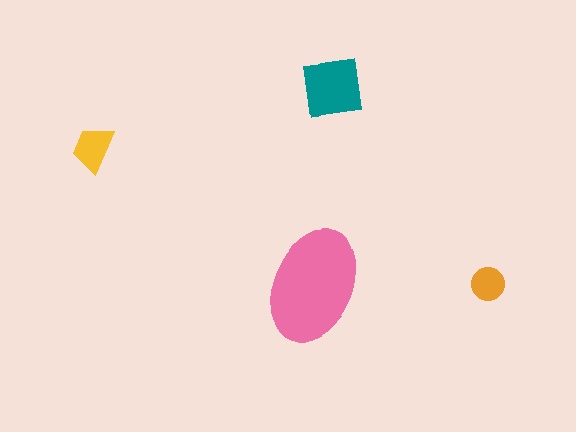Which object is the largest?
The pink ellipse.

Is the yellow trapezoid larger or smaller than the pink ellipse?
Smaller.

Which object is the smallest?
The orange circle.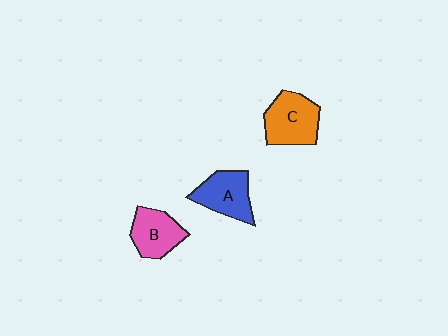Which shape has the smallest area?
Shape B (pink).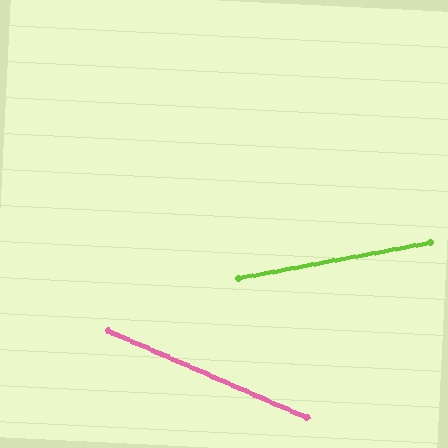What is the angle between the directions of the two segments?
Approximately 34 degrees.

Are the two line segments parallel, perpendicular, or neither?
Neither parallel nor perpendicular — they differ by about 34°.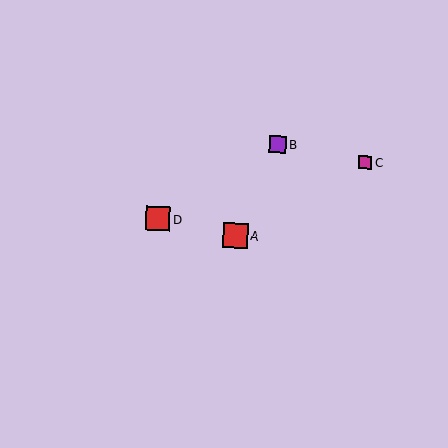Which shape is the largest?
The red square (labeled A) is the largest.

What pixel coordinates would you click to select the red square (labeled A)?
Click at (235, 236) to select the red square A.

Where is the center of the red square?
The center of the red square is at (235, 236).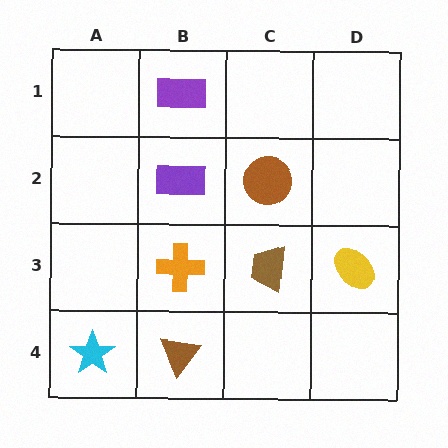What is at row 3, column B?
An orange cross.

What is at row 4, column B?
A brown triangle.